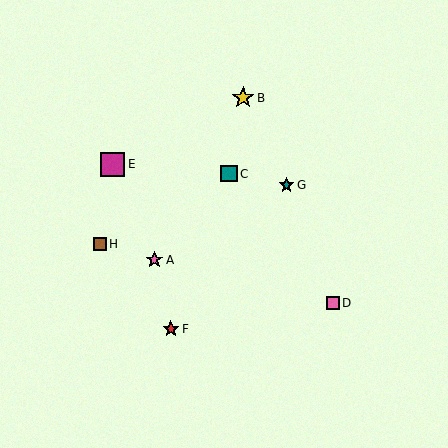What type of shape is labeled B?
Shape B is a yellow star.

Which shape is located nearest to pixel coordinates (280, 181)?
The teal star (labeled G) at (286, 185) is nearest to that location.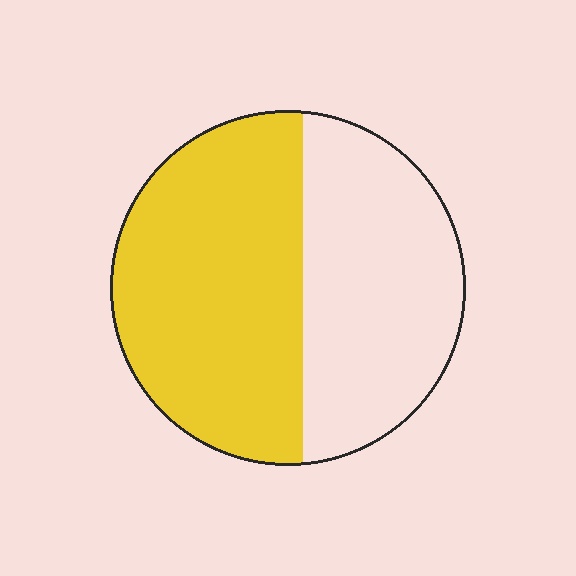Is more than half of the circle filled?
Yes.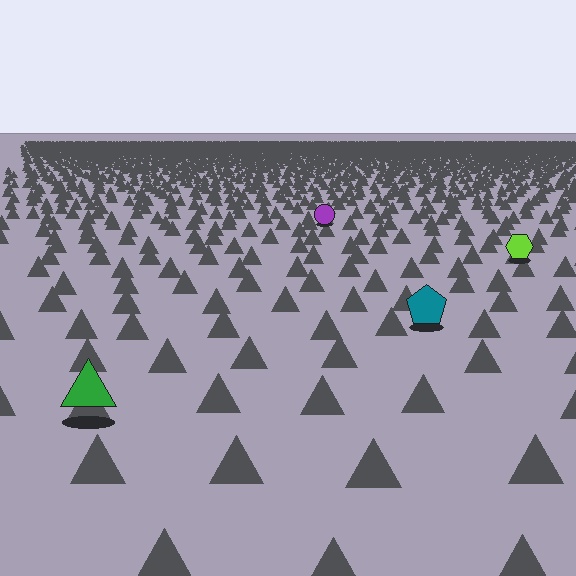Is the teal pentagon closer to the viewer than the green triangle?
No. The green triangle is closer — you can tell from the texture gradient: the ground texture is coarser near it.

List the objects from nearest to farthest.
From nearest to farthest: the green triangle, the teal pentagon, the lime hexagon, the purple circle.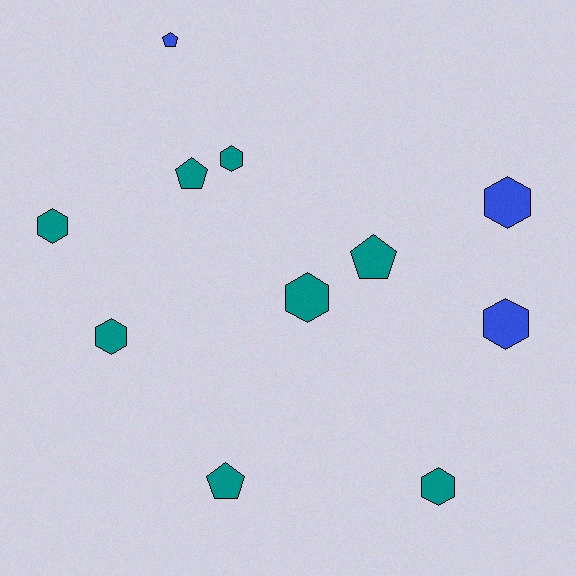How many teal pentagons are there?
There are 3 teal pentagons.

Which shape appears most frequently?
Hexagon, with 7 objects.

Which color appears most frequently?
Teal, with 8 objects.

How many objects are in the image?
There are 11 objects.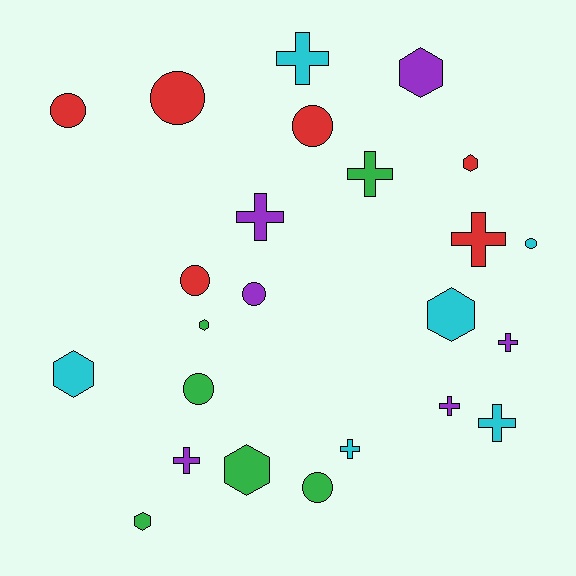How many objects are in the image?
There are 24 objects.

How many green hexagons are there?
There are 3 green hexagons.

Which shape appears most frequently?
Cross, with 9 objects.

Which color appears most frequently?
Red, with 6 objects.